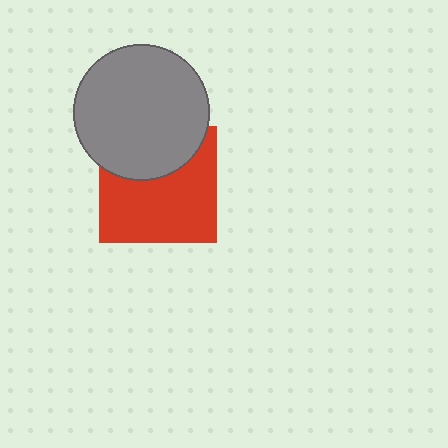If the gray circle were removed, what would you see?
You would see the complete red square.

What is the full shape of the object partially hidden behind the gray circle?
The partially hidden object is a red square.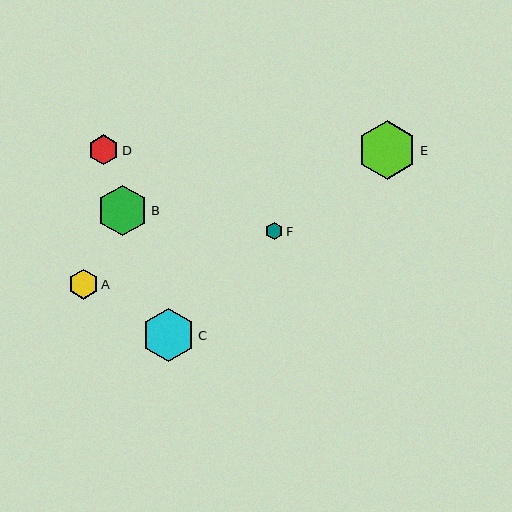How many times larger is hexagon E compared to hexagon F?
Hexagon E is approximately 3.3 times the size of hexagon F.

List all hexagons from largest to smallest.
From largest to smallest: E, C, B, D, A, F.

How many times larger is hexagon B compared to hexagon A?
Hexagon B is approximately 1.7 times the size of hexagon A.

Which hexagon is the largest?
Hexagon E is the largest with a size of approximately 59 pixels.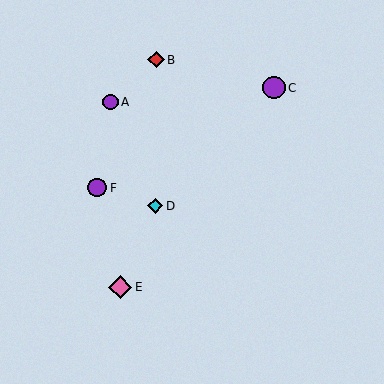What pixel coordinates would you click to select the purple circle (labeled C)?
Click at (274, 88) to select the purple circle C.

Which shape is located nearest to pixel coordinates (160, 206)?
The cyan diamond (labeled D) at (155, 206) is nearest to that location.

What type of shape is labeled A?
Shape A is a purple circle.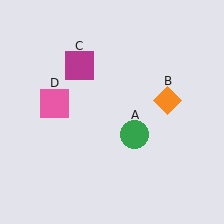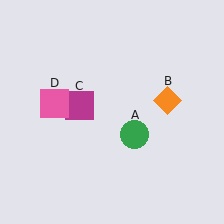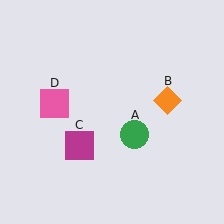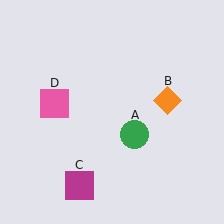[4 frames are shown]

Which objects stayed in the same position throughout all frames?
Green circle (object A) and orange diamond (object B) and pink square (object D) remained stationary.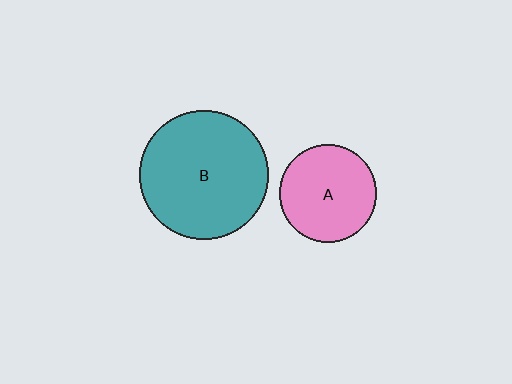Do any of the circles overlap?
No, none of the circles overlap.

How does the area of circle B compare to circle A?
Approximately 1.7 times.